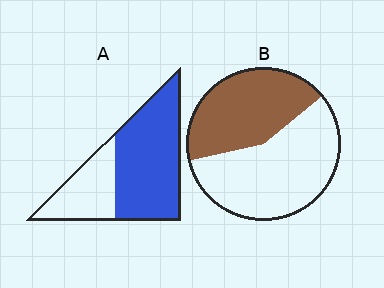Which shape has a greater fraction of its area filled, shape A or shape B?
Shape A.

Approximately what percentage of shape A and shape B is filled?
A is approximately 65% and B is approximately 45%.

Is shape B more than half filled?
No.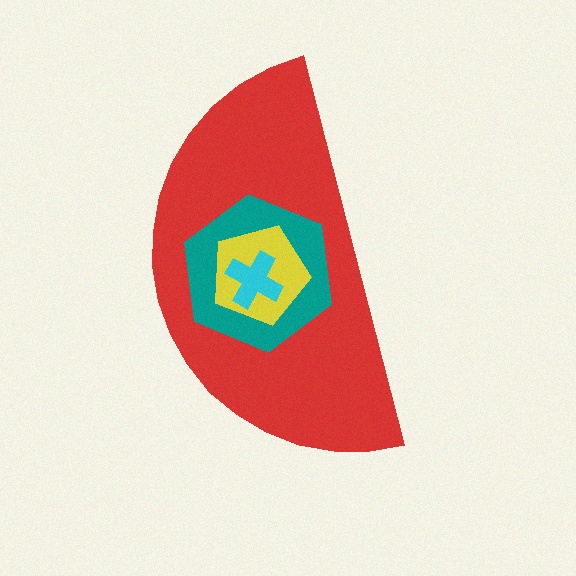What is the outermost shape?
The red semicircle.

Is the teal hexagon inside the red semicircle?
Yes.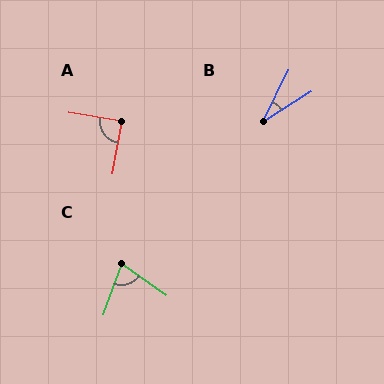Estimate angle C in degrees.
Approximately 75 degrees.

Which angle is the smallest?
B, at approximately 32 degrees.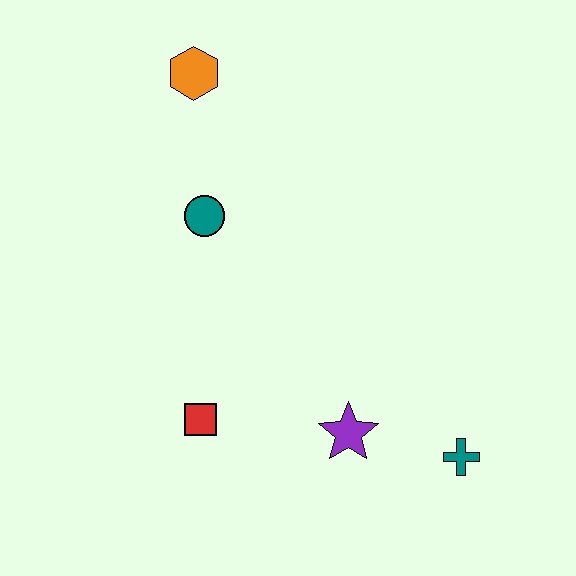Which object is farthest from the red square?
The orange hexagon is farthest from the red square.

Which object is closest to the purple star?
The teal cross is closest to the purple star.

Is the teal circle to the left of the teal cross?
Yes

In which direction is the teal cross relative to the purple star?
The teal cross is to the right of the purple star.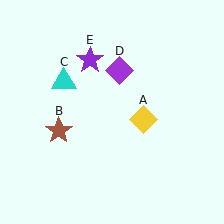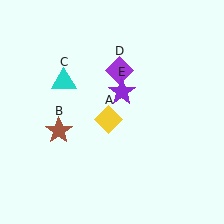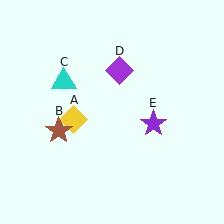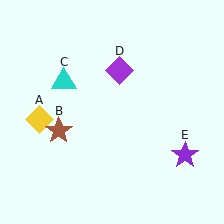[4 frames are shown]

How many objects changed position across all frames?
2 objects changed position: yellow diamond (object A), purple star (object E).